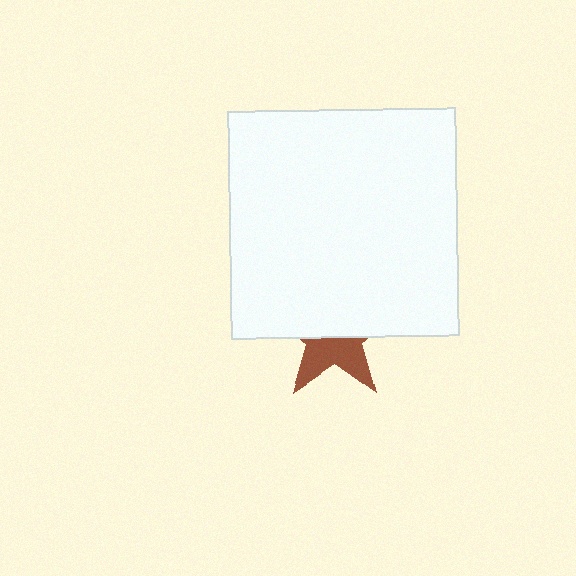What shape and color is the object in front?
The object in front is a white square.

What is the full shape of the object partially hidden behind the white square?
The partially hidden object is a brown star.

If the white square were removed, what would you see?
You would see the complete brown star.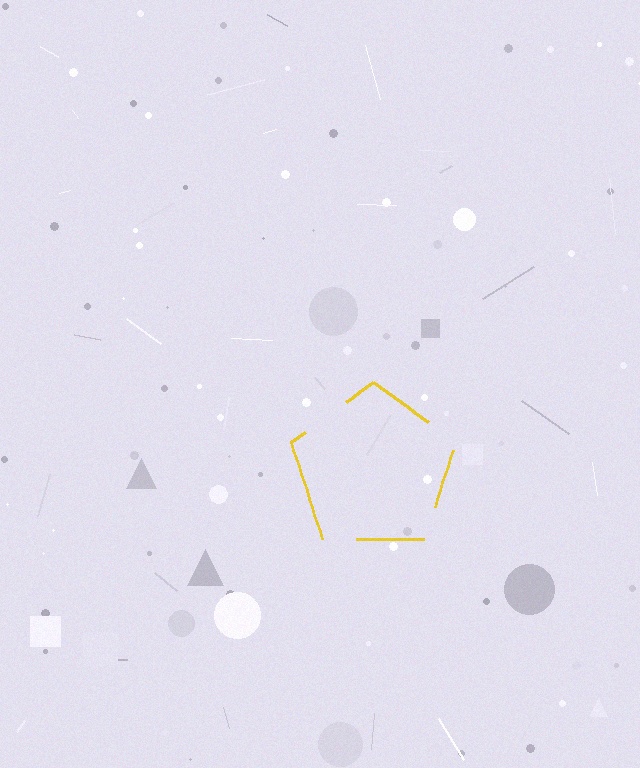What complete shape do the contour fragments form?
The contour fragments form a pentagon.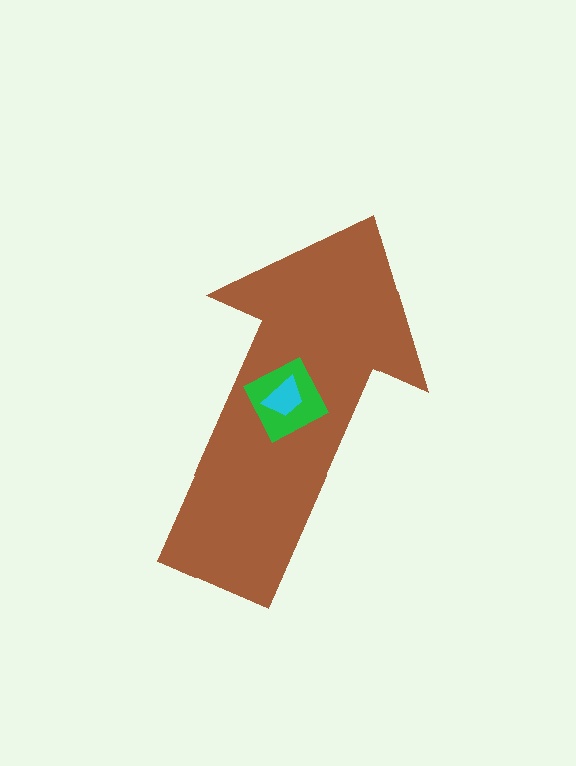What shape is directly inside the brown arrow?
The green square.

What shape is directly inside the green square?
The cyan trapezoid.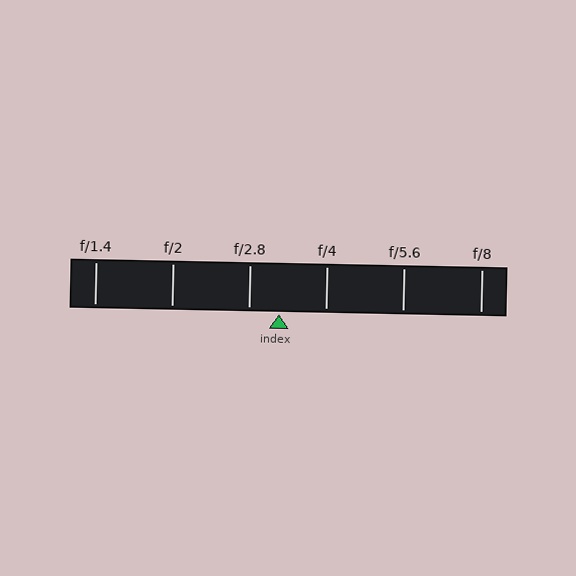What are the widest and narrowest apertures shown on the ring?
The widest aperture shown is f/1.4 and the narrowest is f/8.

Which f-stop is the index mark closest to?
The index mark is closest to f/2.8.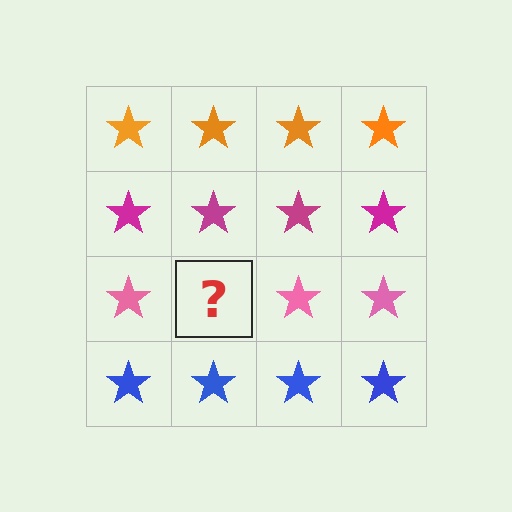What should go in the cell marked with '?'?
The missing cell should contain a pink star.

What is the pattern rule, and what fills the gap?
The rule is that each row has a consistent color. The gap should be filled with a pink star.